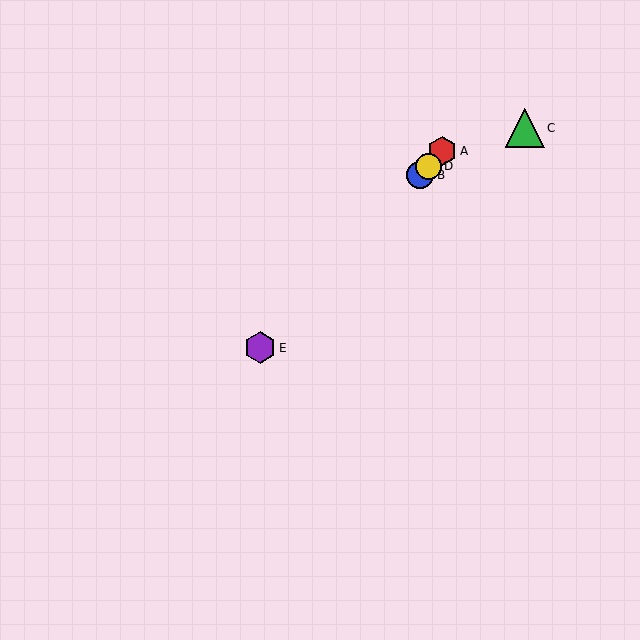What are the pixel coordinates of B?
Object B is at (420, 175).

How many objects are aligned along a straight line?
4 objects (A, B, D, E) are aligned along a straight line.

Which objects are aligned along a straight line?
Objects A, B, D, E are aligned along a straight line.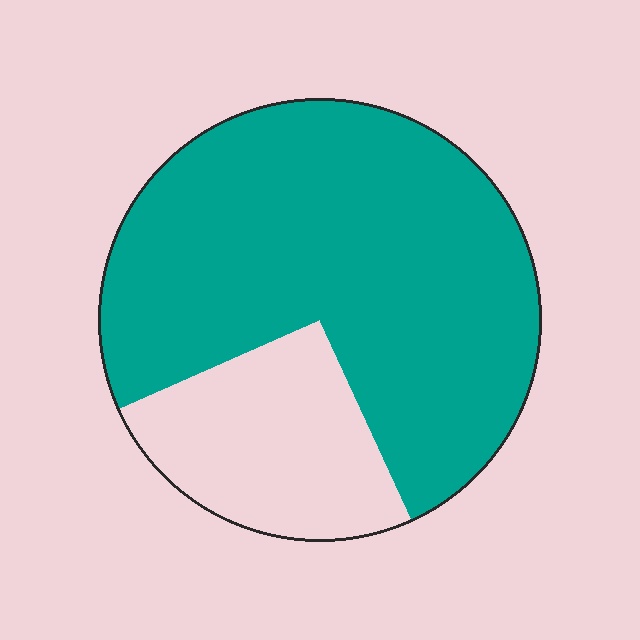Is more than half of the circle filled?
Yes.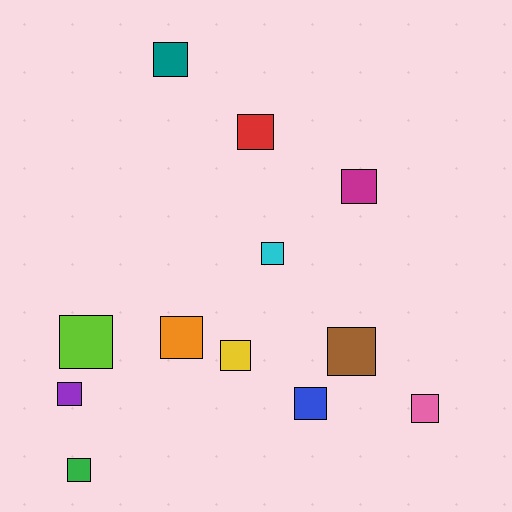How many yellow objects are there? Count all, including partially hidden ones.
There is 1 yellow object.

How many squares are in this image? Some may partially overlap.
There are 12 squares.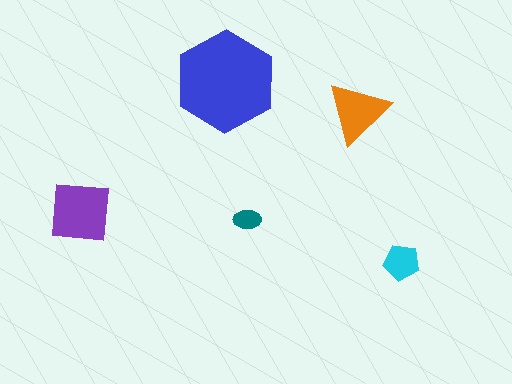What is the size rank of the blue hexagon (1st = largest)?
1st.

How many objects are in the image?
There are 5 objects in the image.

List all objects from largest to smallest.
The blue hexagon, the purple square, the orange triangle, the cyan pentagon, the teal ellipse.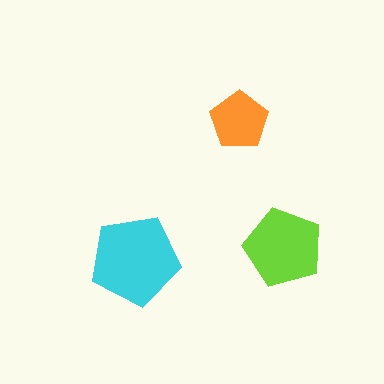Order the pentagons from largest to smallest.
the cyan one, the lime one, the orange one.